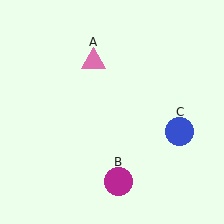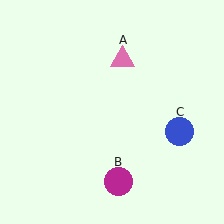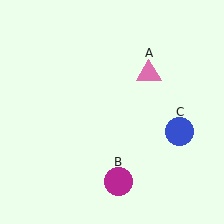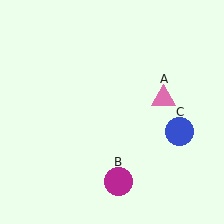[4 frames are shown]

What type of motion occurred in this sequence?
The pink triangle (object A) rotated clockwise around the center of the scene.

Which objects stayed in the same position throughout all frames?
Magenta circle (object B) and blue circle (object C) remained stationary.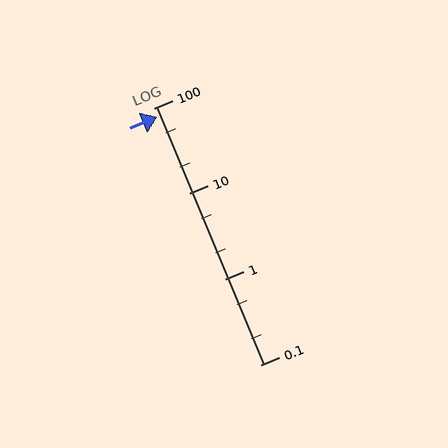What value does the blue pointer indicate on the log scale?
The pointer indicates approximately 78.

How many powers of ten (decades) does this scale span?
The scale spans 3 decades, from 0.1 to 100.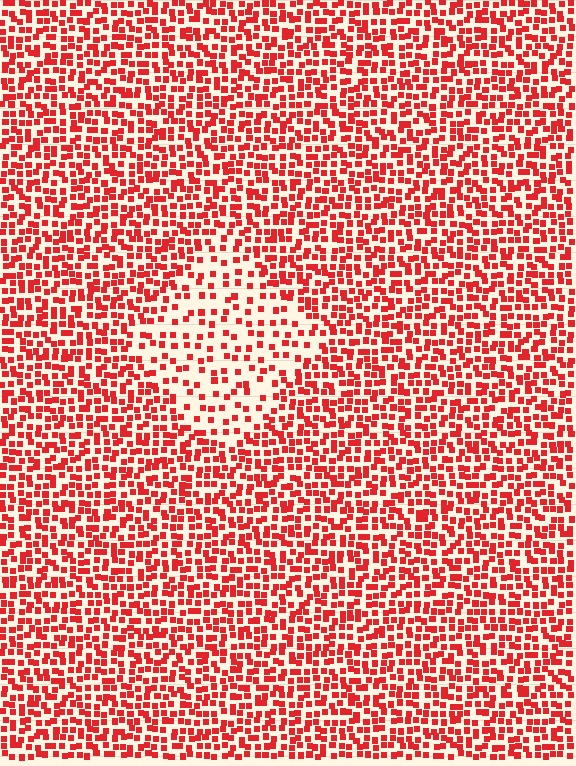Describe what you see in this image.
The image contains small red elements arranged at two different densities. A diamond-shaped region is visible where the elements are less densely packed than the surrounding area.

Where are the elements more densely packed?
The elements are more densely packed outside the diamond boundary.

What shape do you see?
I see a diamond.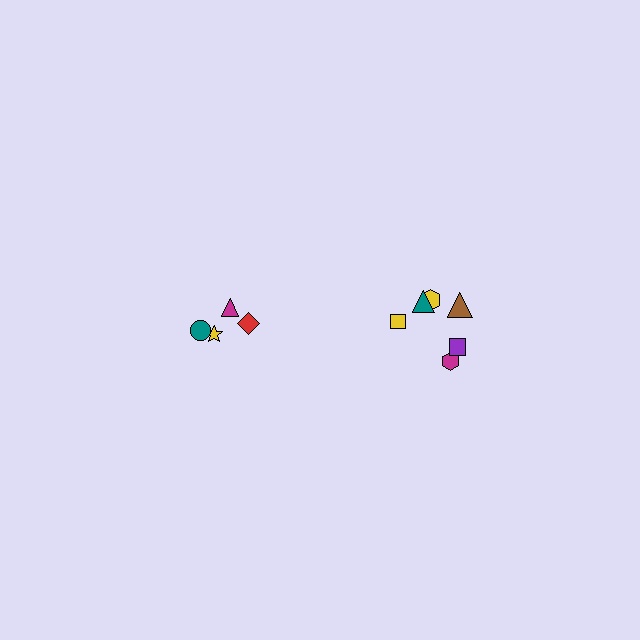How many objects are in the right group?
There are 6 objects.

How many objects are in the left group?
There are 4 objects.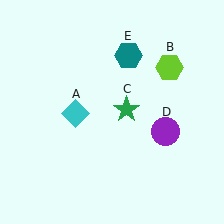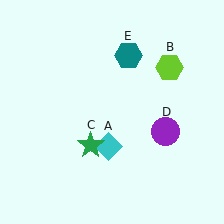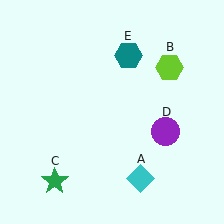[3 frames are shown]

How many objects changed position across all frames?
2 objects changed position: cyan diamond (object A), green star (object C).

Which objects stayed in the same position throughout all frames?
Lime hexagon (object B) and purple circle (object D) and teal hexagon (object E) remained stationary.